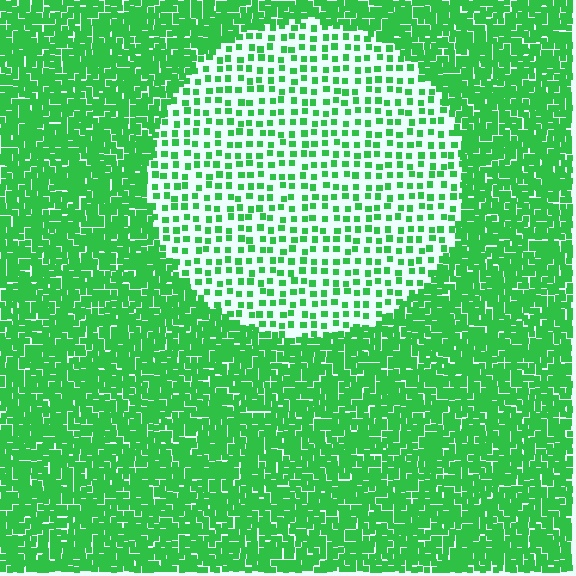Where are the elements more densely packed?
The elements are more densely packed outside the circle boundary.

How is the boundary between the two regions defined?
The boundary is defined by a change in element density (approximately 3.0x ratio). All elements are the same color, size, and shape.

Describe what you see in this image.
The image contains small green elements arranged at two different densities. A circle-shaped region is visible where the elements are less densely packed than the surrounding area.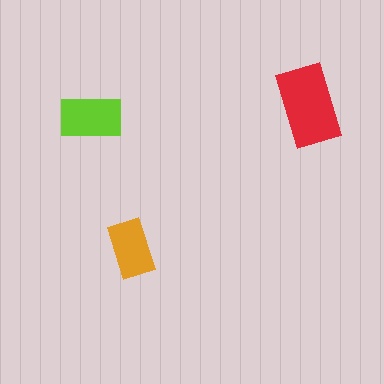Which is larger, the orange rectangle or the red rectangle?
The red one.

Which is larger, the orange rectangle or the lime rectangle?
The lime one.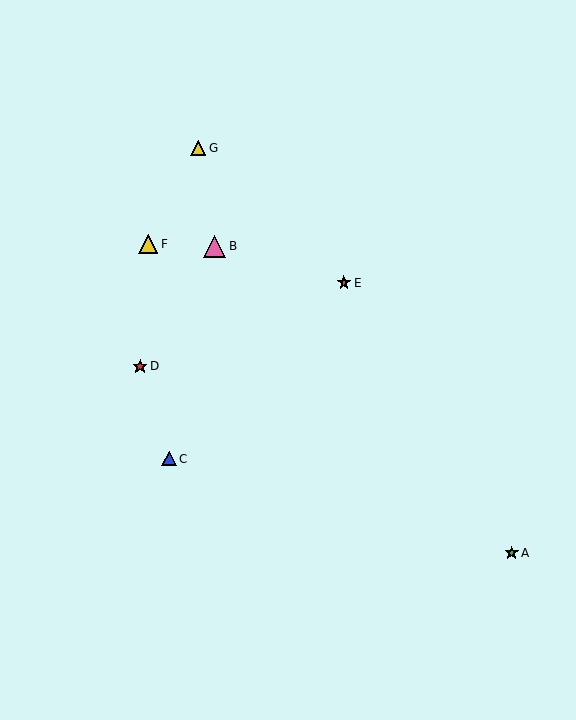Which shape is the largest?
The pink triangle (labeled B) is the largest.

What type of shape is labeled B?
Shape B is a pink triangle.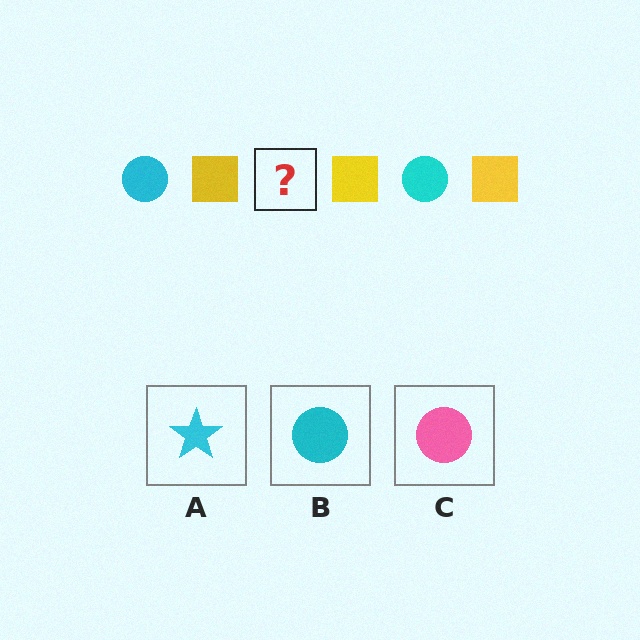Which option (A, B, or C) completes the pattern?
B.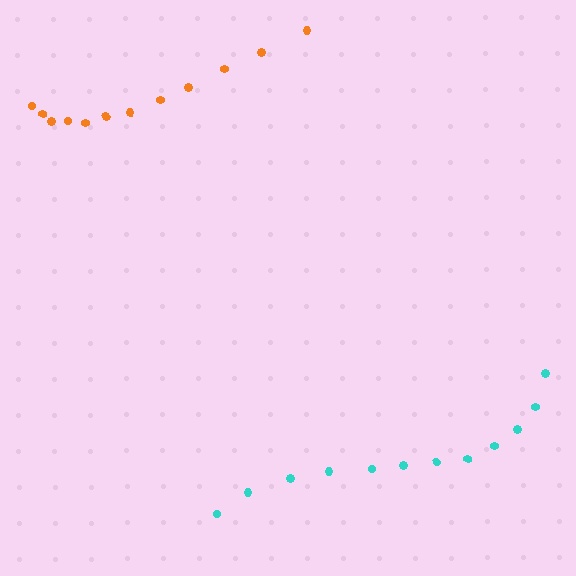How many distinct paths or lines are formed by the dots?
There are 2 distinct paths.